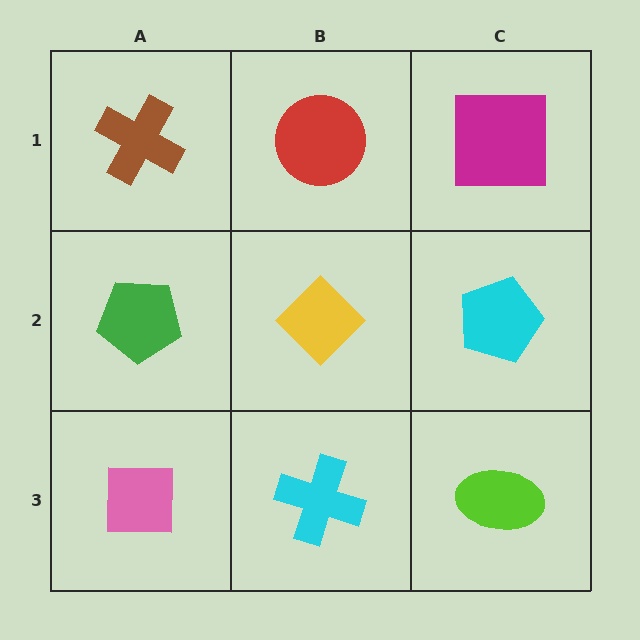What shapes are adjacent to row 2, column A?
A brown cross (row 1, column A), a pink square (row 3, column A), a yellow diamond (row 2, column B).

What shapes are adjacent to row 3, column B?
A yellow diamond (row 2, column B), a pink square (row 3, column A), a lime ellipse (row 3, column C).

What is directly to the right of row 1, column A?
A red circle.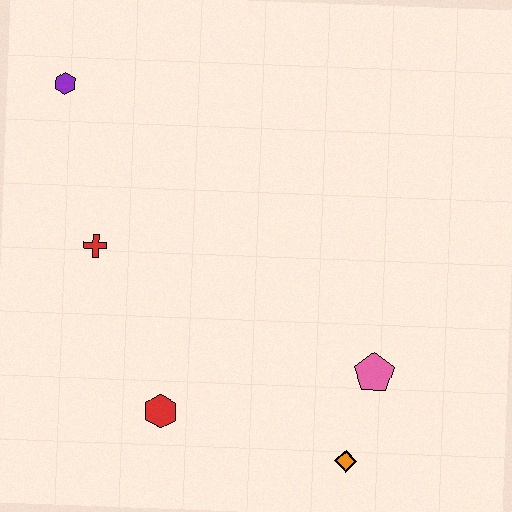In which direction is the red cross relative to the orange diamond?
The red cross is to the left of the orange diamond.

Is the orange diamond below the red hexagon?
Yes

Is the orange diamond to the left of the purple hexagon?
No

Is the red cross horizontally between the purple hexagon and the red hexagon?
Yes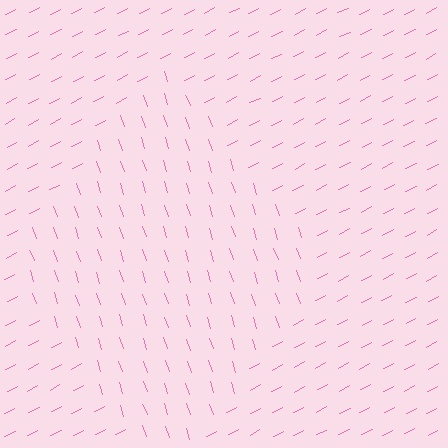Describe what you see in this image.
The image is filled with small pink line segments. A diamond region in the image has lines oriented differently from the surrounding lines, creating a visible texture boundary.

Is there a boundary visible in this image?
Yes, there is a texture boundary formed by a change in line orientation.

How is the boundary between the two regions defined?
The boundary is defined purely by a change in line orientation (approximately 81 degrees difference). All lines are the same color and thickness.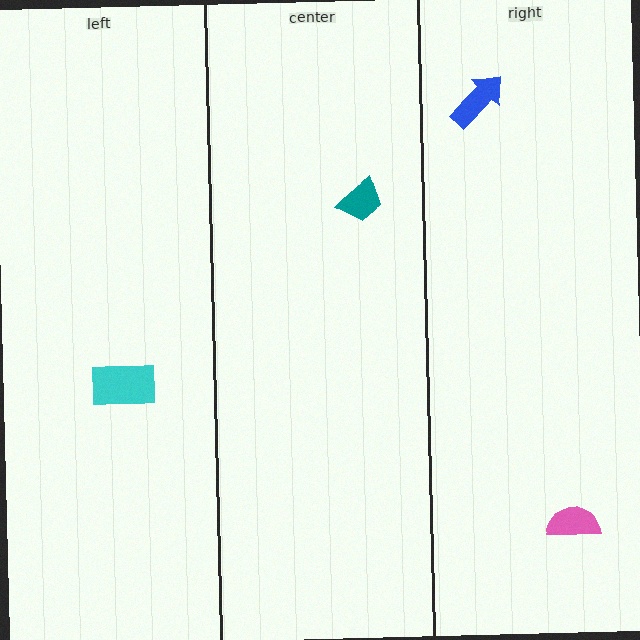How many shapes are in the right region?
2.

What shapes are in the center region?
The teal trapezoid.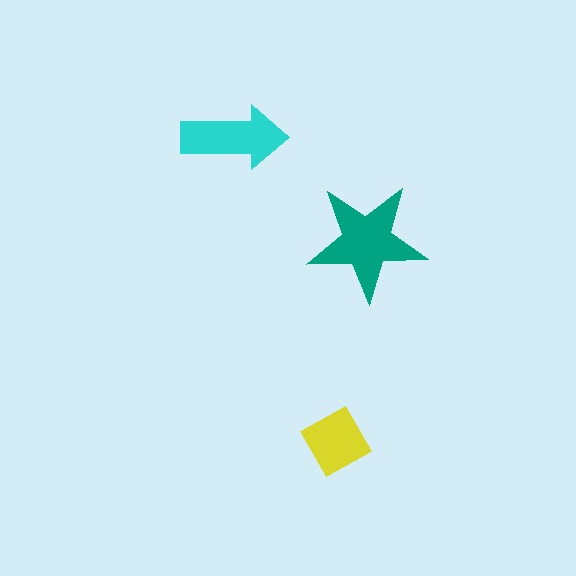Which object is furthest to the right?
The teal star is rightmost.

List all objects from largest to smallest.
The teal star, the cyan arrow, the yellow diamond.